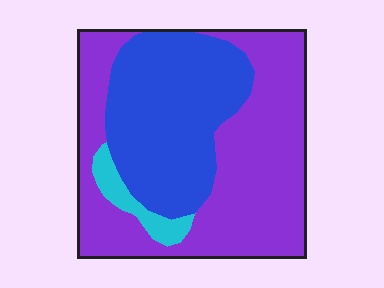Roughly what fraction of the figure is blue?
Blue covers roughly 40% of the figure.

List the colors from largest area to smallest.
From largest to smallest: purple, blue, cyan.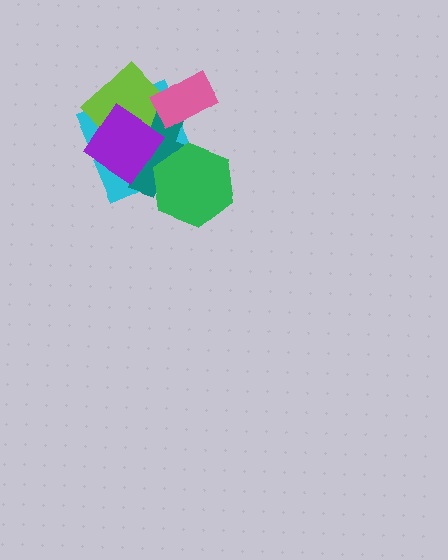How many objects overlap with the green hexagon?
2 objects overlap with the green hexagon.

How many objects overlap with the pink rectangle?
3 objects overlap with the pink rectangle.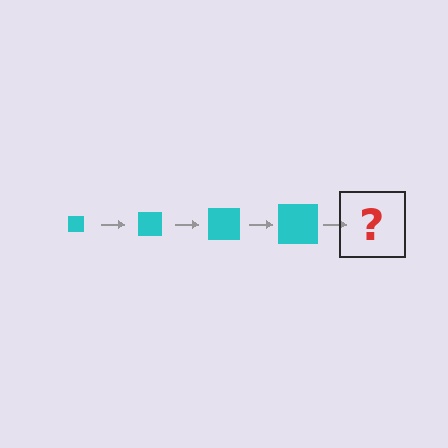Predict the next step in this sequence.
The next step is a cyan square, larger than the previous one.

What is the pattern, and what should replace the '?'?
The pattern is that the square gets progressively larger each step. The '?' should be a cyan square, larger than the previous one.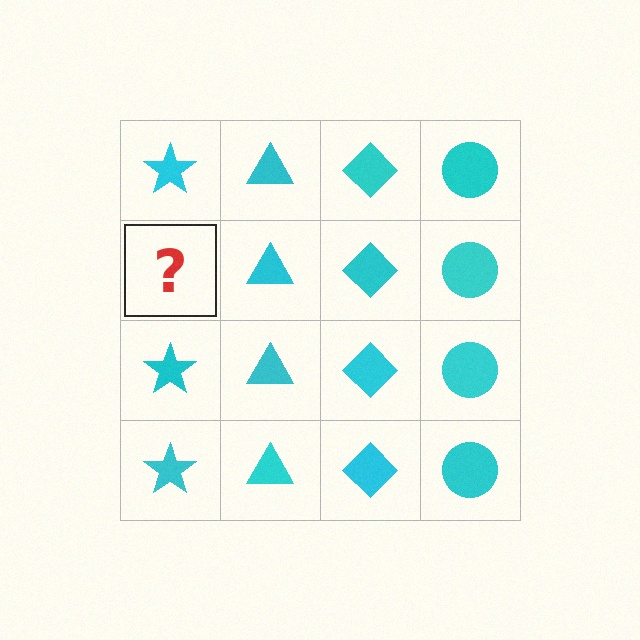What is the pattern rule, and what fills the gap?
The rule is that each column has a consistent shape. The gap should be filled with a cyan star.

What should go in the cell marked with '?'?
The missing cell should contain a cyan star.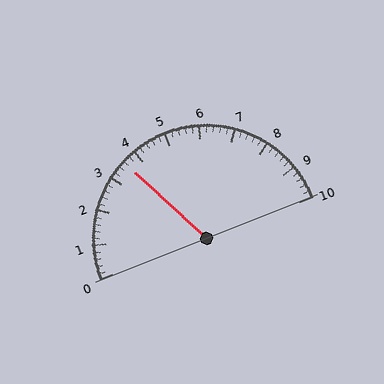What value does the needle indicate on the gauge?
The needle indicates approximately 3.6.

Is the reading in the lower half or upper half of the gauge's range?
The reading is in the lower half of the range (0 to 10).